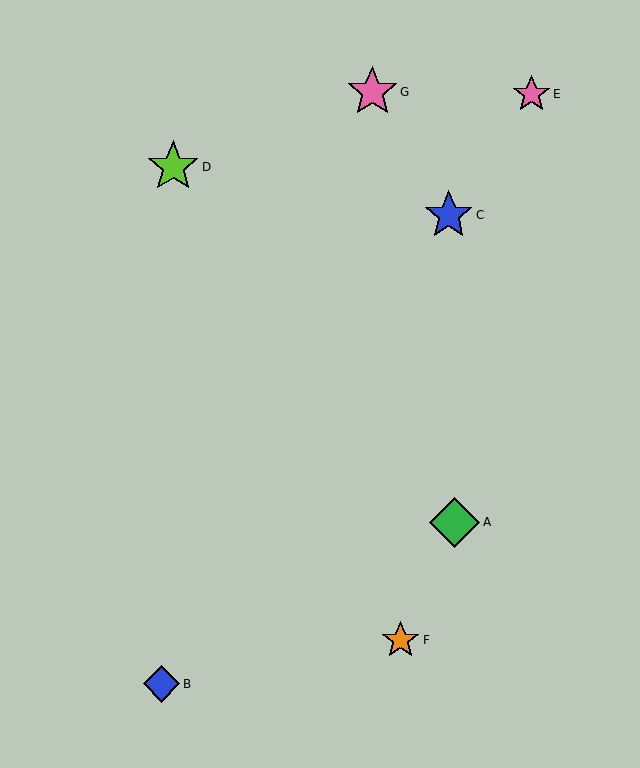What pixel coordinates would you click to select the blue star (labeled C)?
Click at (449, 215) to select the blue star C.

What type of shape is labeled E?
Shape E is a pink star.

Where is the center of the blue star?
The center of the blue star is at (449, 215).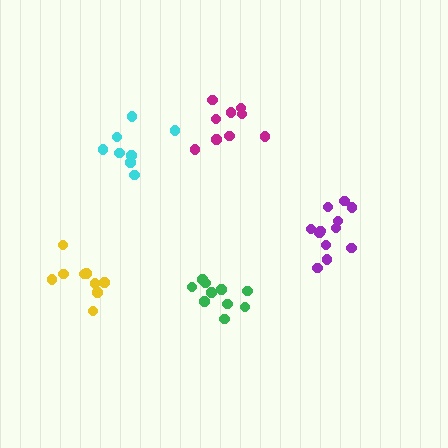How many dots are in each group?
Group 1: 10 dots, Group 2: 12 dots, Group 3: 9 dots, Group 4: 9 dots, Group 5: 8 dots (48 total).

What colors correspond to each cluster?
The clusters are colored: green, purple, magenta, yellow, cyan.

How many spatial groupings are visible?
There are 5 spatial groupings.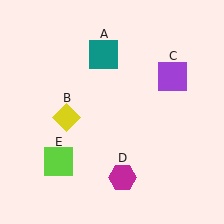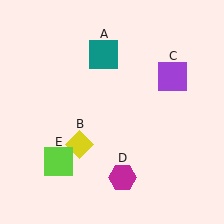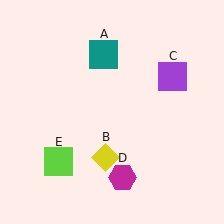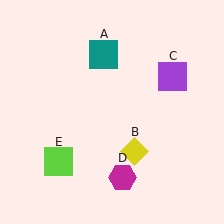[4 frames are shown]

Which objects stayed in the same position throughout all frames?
Teal square (object A) and purple square (object C) and magenta hexagon (object D) and lime square (object E) remained stationary.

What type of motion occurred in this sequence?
The yellow diamond (object B) rotated counterclockwise around the center of the scene.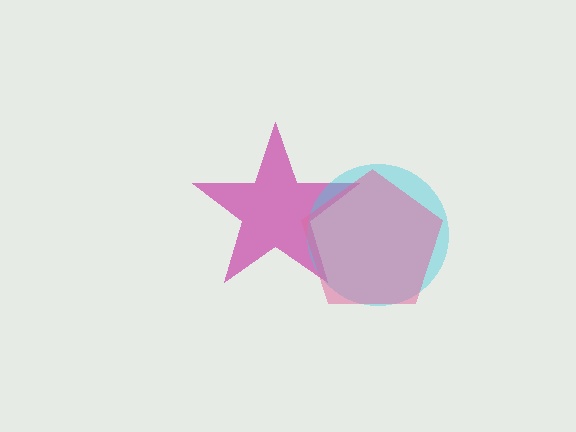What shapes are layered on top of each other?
The layered shapes are: a magenta star, a cyan circle, a pink pentagon.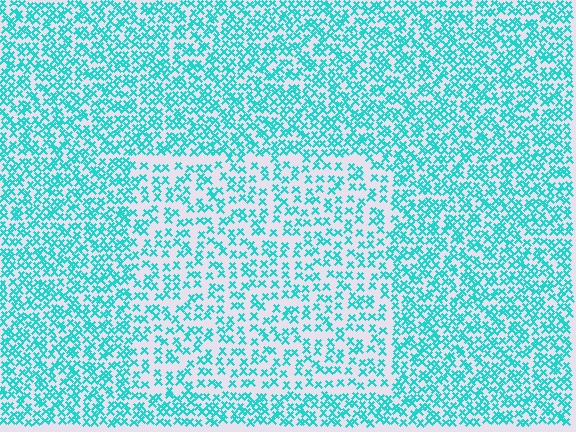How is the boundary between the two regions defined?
The boundary is defined by a change in element density (approximately 1.7x ratio). All elements are the same color, size, and shape.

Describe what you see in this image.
The image contains small cyan elements arranged at two different densities. A rectangle-shaped region is visible where the elements are less densely packed than the surrounding area.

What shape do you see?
I see a rectangle.